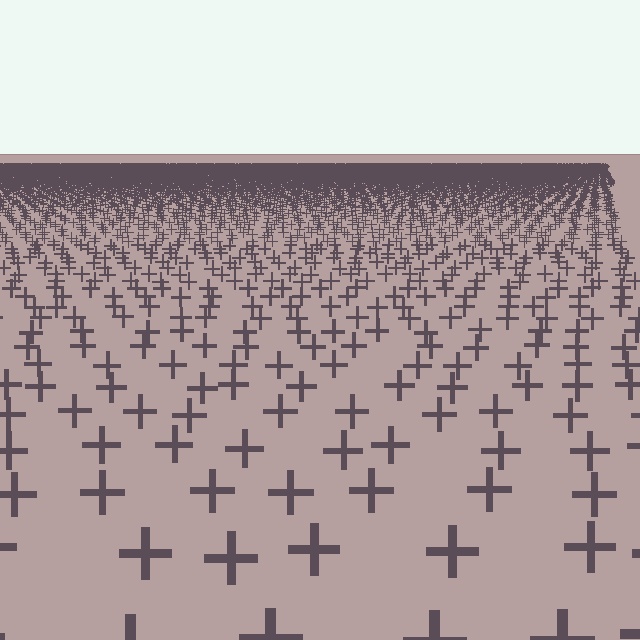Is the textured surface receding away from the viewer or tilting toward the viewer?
The surface is receding away from the viewer. Texture elements get smaller and denser toward the top.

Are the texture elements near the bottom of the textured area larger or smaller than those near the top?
Larger. Near the bottom, elements are closer to the viewer and appear at a bigger on-screen size.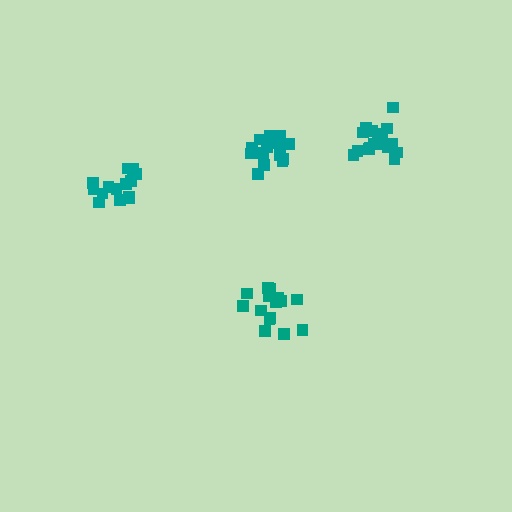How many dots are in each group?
Group 1: 16 dots, Group 2: 15 dots, Group 3: 18 dots, Group 4: 14 dots (63 total).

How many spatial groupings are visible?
There are 4 spatial groupings.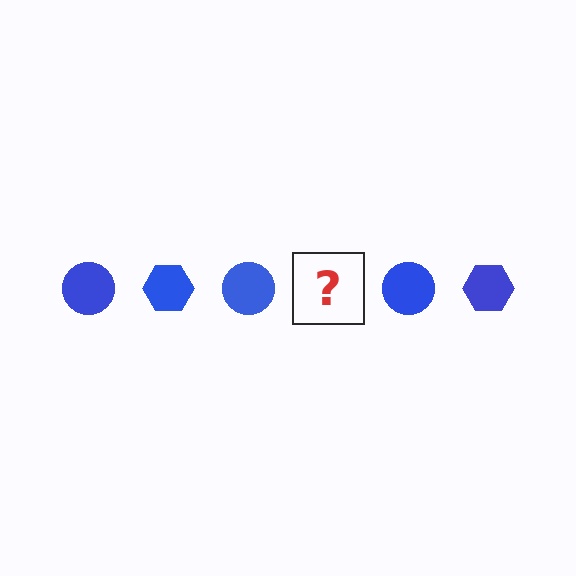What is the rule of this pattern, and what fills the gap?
The rule is that the pattern cycles through circle, hexagon shapes in blue. The gap should be filled with a blue hexagon.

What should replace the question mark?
The question mark should be replaced with a blue hexagon.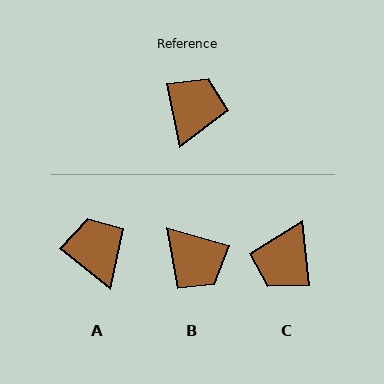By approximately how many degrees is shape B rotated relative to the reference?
Approximately 116 degrees clockwise.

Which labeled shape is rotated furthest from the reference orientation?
C, about 175 degrees away.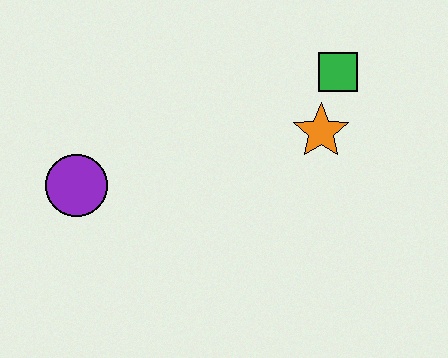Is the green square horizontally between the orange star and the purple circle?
No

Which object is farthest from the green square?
The purple circle is farthest from the green square.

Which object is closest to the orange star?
The green square is closest to the orange star.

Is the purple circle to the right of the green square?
No